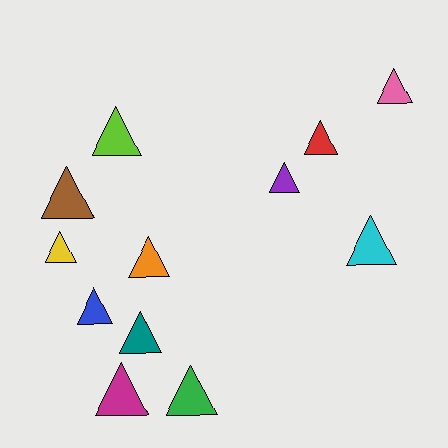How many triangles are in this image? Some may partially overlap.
There are 12 triangles.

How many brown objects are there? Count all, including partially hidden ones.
There is 1 brown object.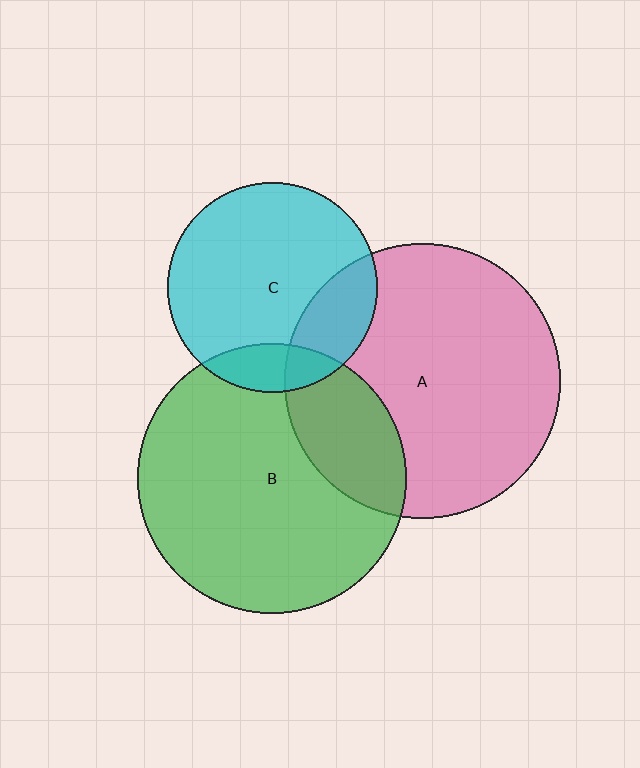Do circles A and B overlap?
Yes.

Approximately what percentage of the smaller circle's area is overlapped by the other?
Approximately 25%.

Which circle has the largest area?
Circle A (pink).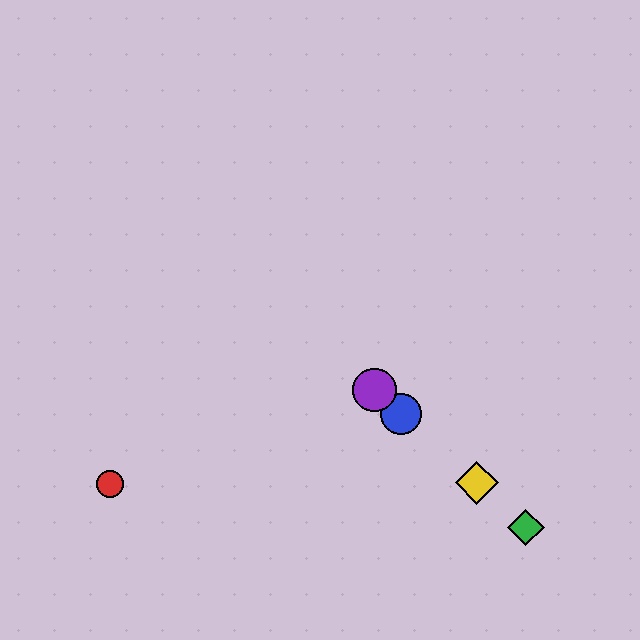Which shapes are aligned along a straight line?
The blue circle, the green diamond, the yellow diamond, the purple circle are aligned along a straight line.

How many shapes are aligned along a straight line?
4 shapes (the blue circle, the green diamond, the yellow diamond, the purple circle) are aligned along a straight line.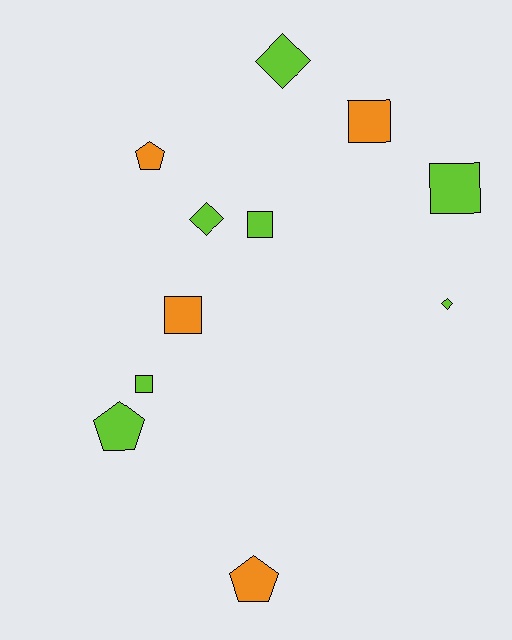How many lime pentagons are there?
There is 1 lime pentagon.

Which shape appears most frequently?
Square, with 5 objects.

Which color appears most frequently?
Lime, with 7 objects.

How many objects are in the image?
There are 11 objects.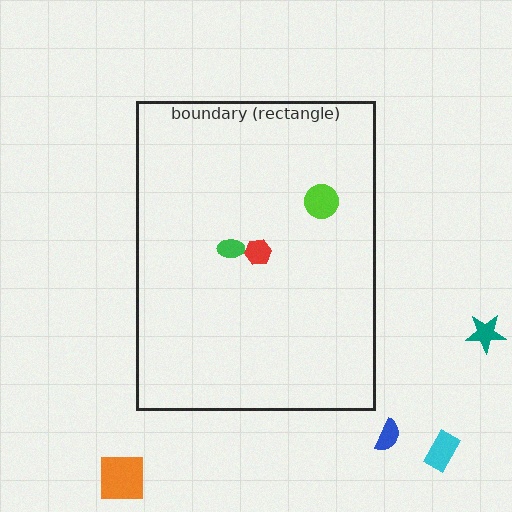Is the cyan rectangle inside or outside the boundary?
Outside.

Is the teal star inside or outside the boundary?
Outside.